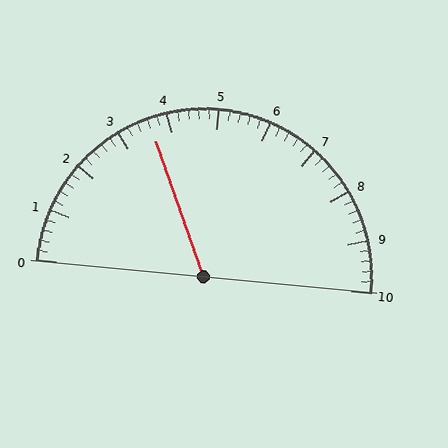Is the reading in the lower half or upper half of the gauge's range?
The reading is in the lower half of the range (0 to 10).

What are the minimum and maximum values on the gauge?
The gauge ranges from 0 to 10.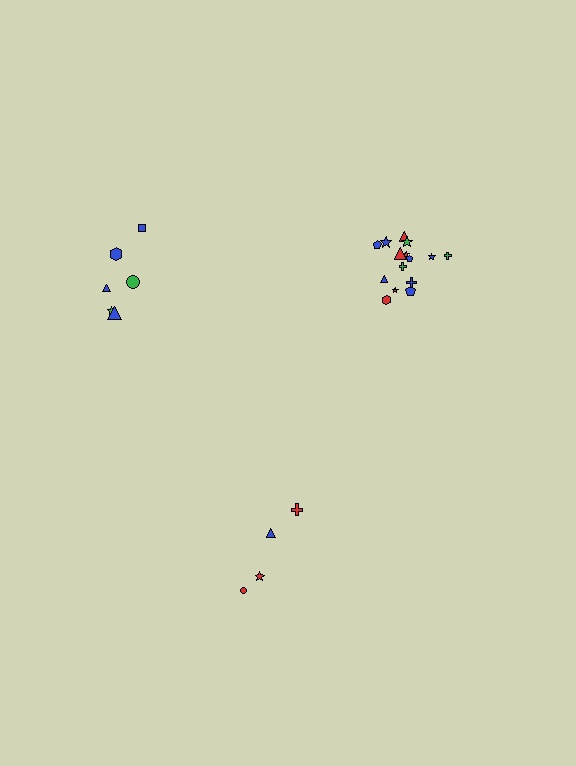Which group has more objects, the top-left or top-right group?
The top-right group.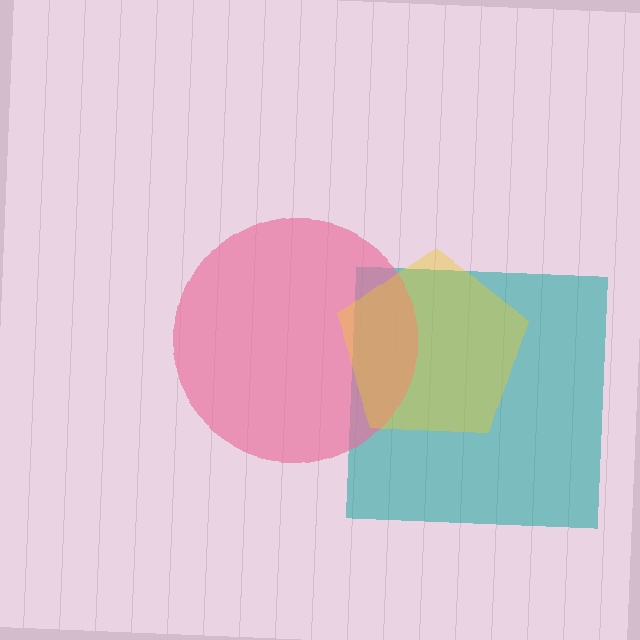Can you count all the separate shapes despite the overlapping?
Yes, there are 3 separate shapes.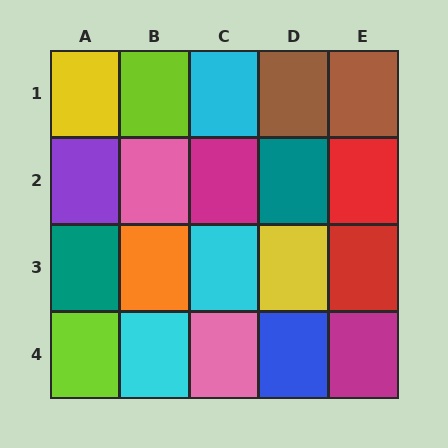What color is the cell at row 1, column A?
Yellow.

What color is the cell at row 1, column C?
Cyan.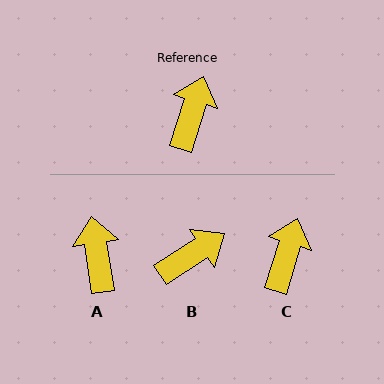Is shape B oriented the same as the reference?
No, it is off by about 40 degrees.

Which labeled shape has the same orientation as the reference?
C.